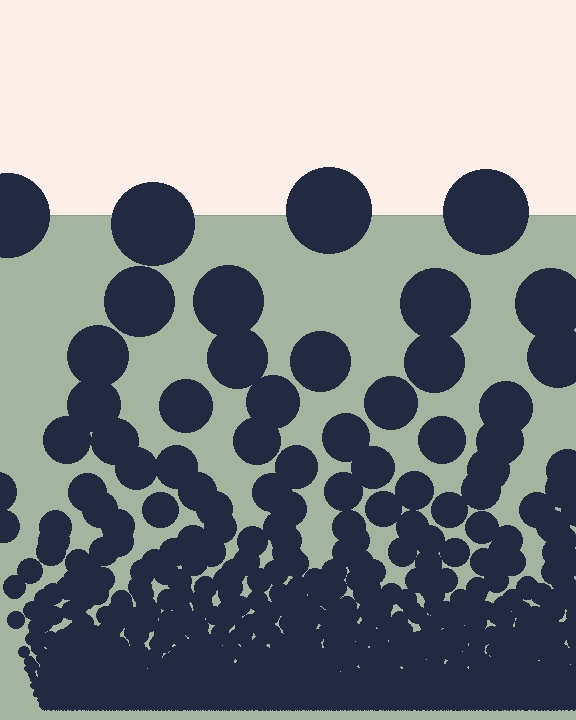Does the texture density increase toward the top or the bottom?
Density increases toward the bottom.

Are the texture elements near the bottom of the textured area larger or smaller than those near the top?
Smaller. The gradient is inverted — elements near the bottom are smaller and denser.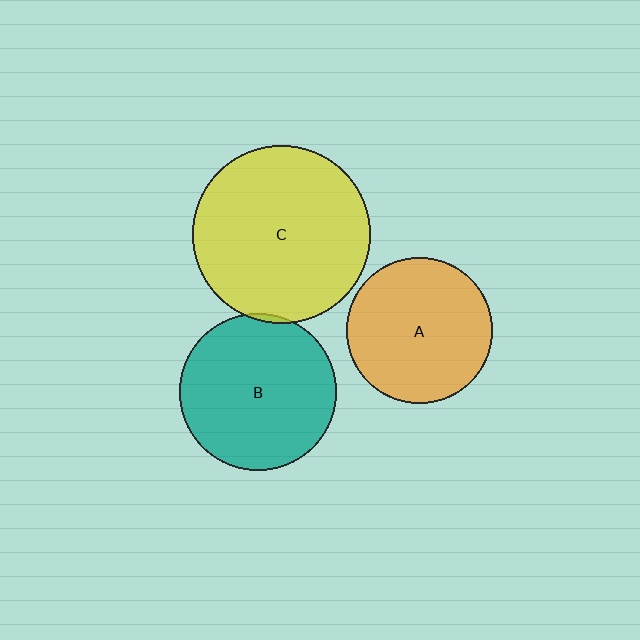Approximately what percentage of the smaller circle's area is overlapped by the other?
Approximately 5%.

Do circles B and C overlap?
Yes.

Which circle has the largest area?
Circle C (yellow).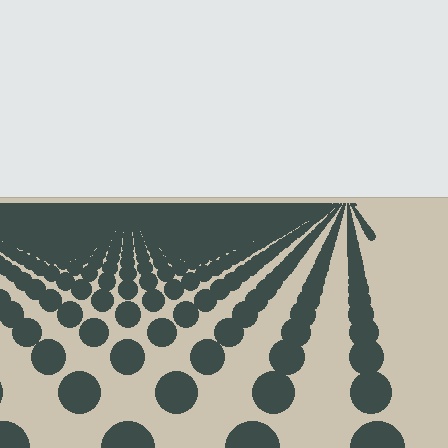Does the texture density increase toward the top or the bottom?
Density increases toward the top.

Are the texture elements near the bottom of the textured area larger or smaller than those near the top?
Larger. Near the bottom, elements are closer to the viewer and appear at a bigger on-screen size.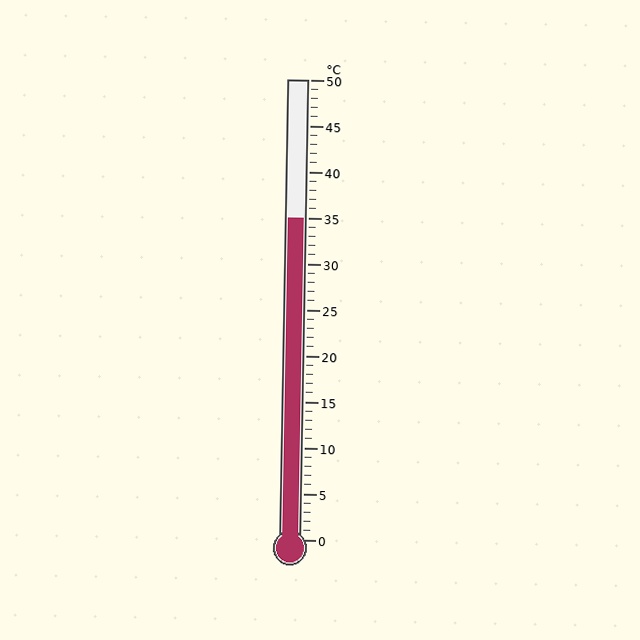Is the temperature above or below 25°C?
The temperature is above 25°C.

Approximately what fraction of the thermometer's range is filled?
The thermometer is filled to approximately 70% of its range.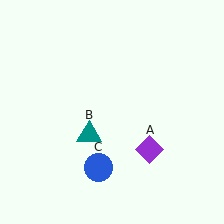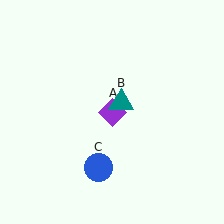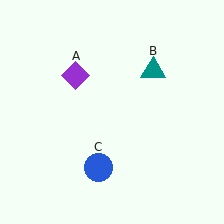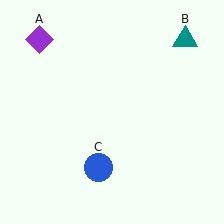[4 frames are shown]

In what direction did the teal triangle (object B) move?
The teal triangle (object B) moved up and to the right.